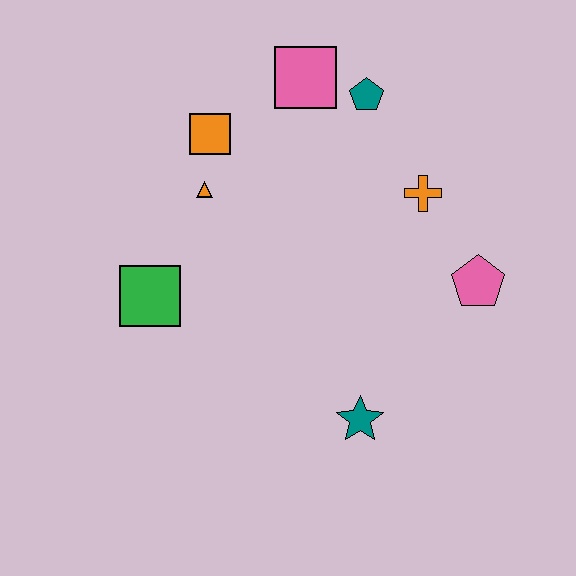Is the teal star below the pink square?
Yes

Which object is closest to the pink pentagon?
The orange cross is closest to the pink pentagon.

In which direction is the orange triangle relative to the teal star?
The orange triangle is above the teal star.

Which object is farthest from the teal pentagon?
The teal star is farthest from the teal pentagon.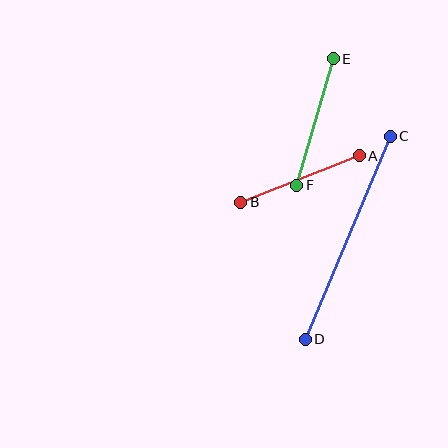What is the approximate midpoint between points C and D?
The midpoint is at approximately (348, 238) pixels.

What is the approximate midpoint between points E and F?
The midpoint is at approximately (315, 122) pixels.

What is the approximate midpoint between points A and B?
The midpoint is at approximately (300, 179) pixels.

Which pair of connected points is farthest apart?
Points C and D are farthest apart.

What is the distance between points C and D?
The distance is approximately 220 pixels.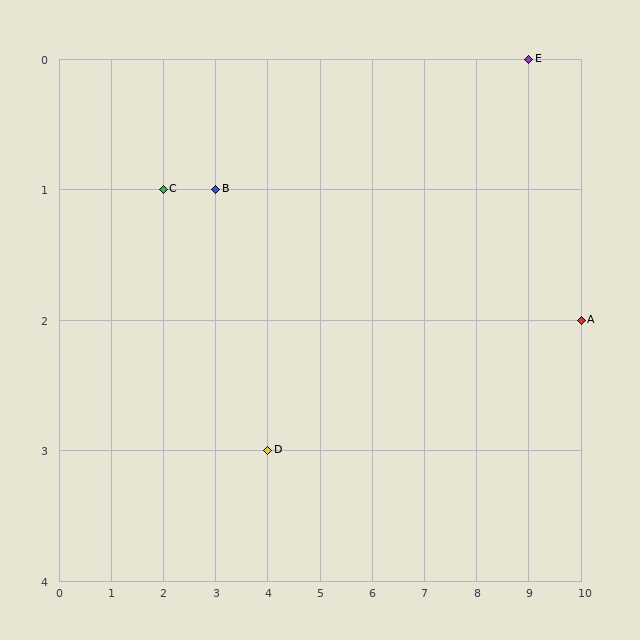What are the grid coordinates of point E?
Point E is at grid coordinates (9, 0).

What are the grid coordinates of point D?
Point D is at grid coordinates (4, 3).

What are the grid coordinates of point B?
Point B is at grid coordinates (3, 1).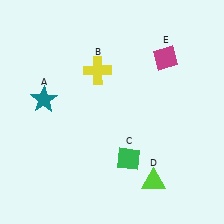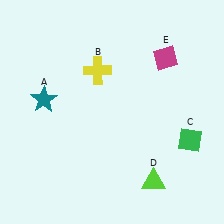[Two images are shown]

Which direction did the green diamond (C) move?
The green diamond (C) moved right.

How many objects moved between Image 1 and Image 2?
1 object moved between the two images.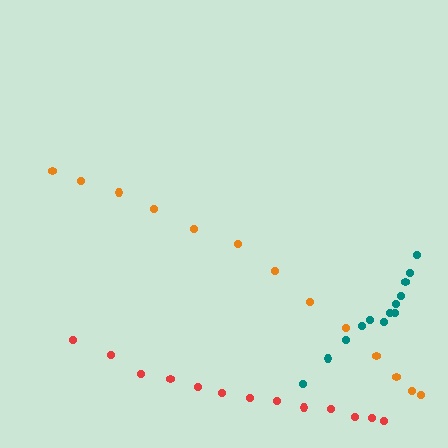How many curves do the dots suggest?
There are 3 distinct paths.